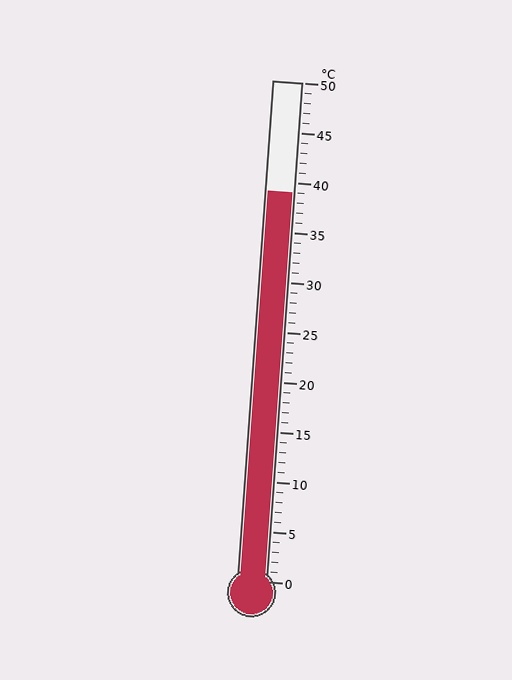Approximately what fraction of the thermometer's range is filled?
The thermometer is filled to approximately 80% of its range.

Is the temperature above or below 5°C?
The temperature is above 5°C.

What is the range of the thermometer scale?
The thermometer scale ranges from 0°C to 50°C.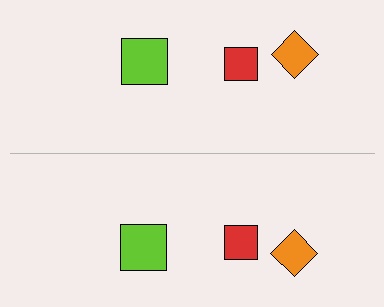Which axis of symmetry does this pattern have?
The pattern has a horizontal axis of symmetry running through the center of the image.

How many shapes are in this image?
There are 6 shapes in this image.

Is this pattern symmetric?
Yes, this pattern has bilateral (reflection) symmetry.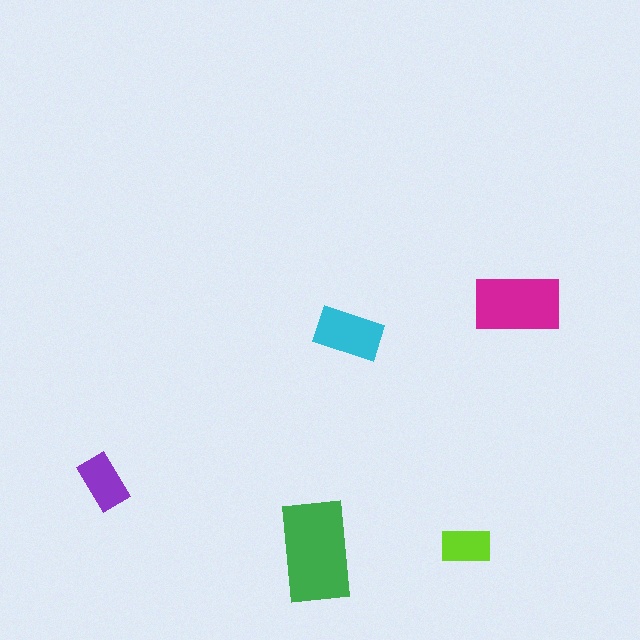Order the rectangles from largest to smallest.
the green one, the magenta one, the cyan one, the purple one, the lime one.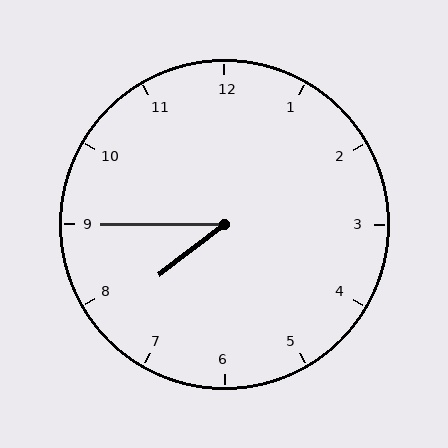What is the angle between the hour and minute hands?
Approximately 38 degrees.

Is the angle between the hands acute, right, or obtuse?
It is acute.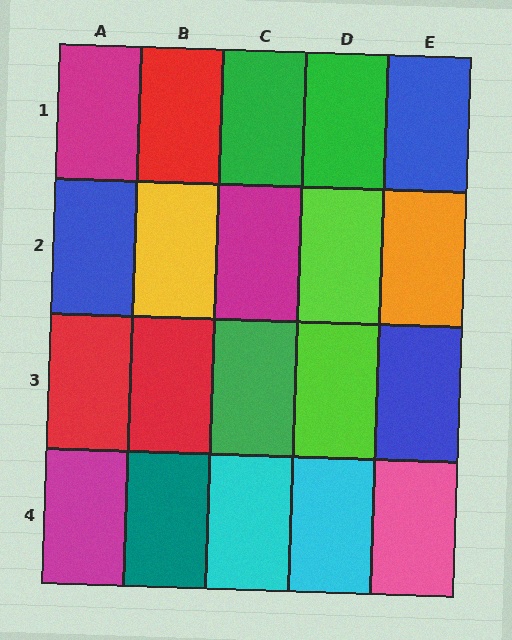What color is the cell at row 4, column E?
Pink.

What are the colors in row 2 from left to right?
Blue, yellow, magenta, lime, orange.